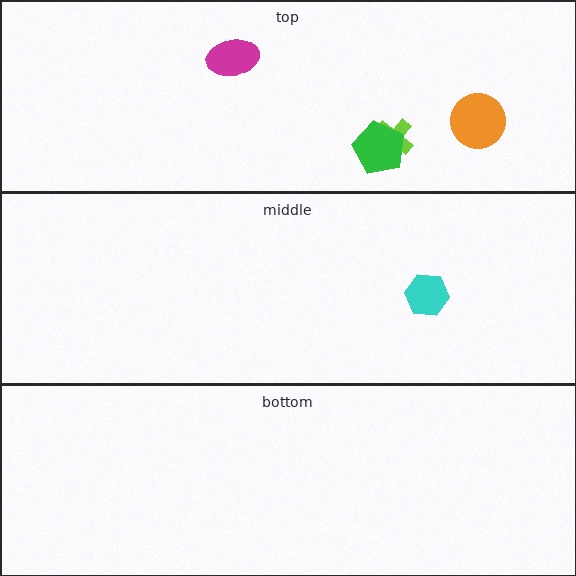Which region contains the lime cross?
The top region.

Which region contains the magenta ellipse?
The top region.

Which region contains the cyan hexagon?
The middle region.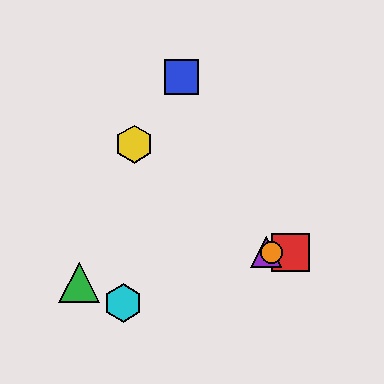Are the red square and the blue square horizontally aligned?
No, the red square is at y≈252 and the blue square is at y≈77.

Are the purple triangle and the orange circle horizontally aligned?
Yes, both are at y≈252.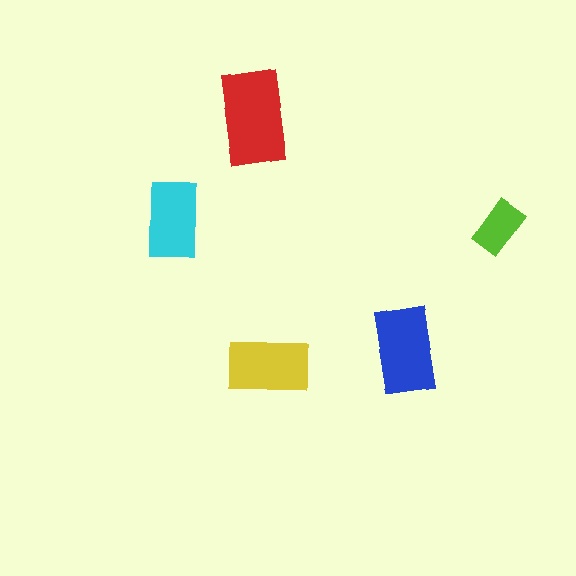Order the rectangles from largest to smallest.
the red one, the blue one, the yellow one, the cyan one, the lime one.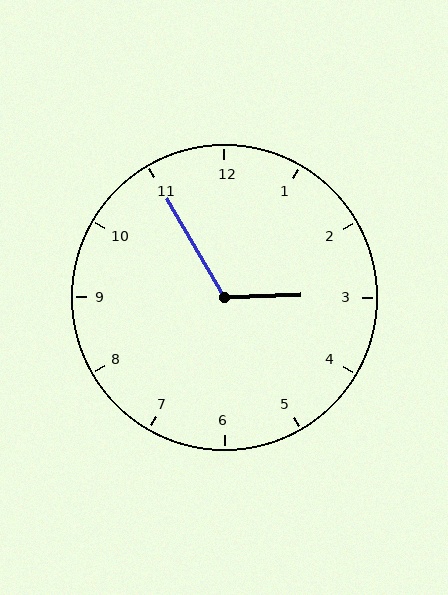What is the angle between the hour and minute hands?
Approximately 118 degrees.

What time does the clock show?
2:55.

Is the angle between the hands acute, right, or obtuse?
It is obtuse.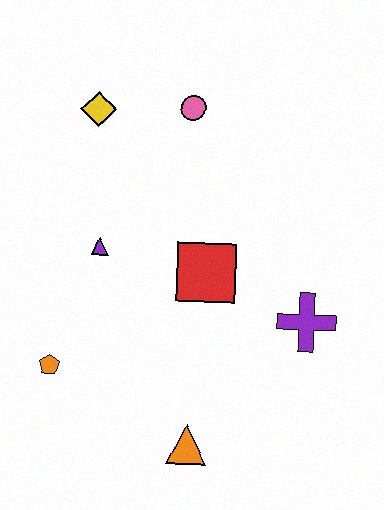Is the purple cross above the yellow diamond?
No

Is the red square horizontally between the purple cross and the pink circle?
Yes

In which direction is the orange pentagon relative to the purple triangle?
The orange pentagon is below the purple triangle.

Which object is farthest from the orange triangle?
The yellow diamond is farthest from the orange triangle.